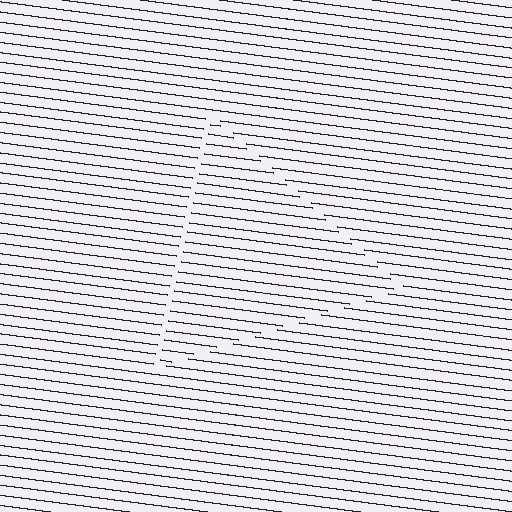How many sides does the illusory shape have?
3 sides — the line-ends trace a triangle.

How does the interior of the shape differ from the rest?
The interior of the shape contains the same grating, shifted by half a period — the contour is defined by the phase discontinuity where line-ends from the inner and outer gratings abut.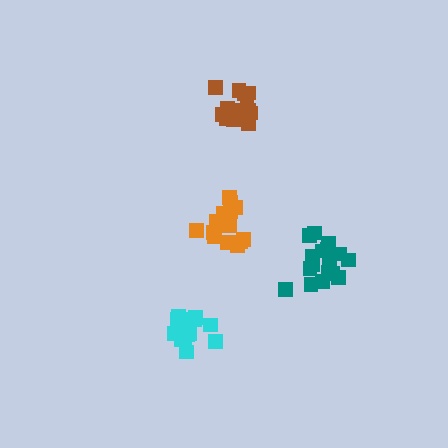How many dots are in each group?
Group 1: 14 dots, Group 2: 18 dots, Group 3: 15 dots, Group 4: 15 dots (62 total).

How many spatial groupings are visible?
There are 4 spatial groupings.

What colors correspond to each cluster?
The clusters are colored: brown, teal, orange, cyan.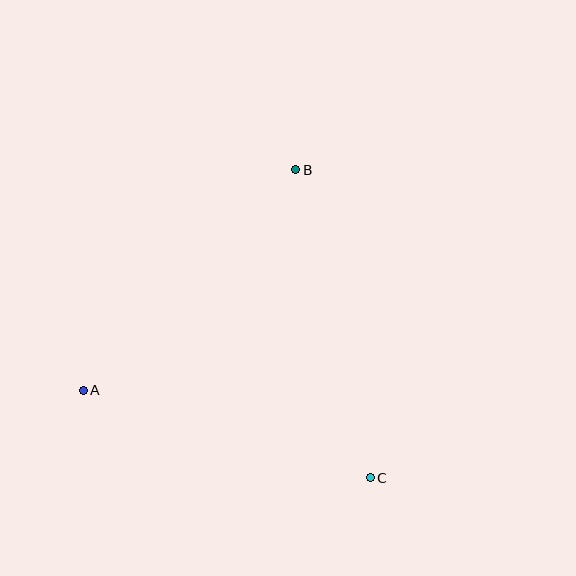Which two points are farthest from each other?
Points B and C are farthest from each other.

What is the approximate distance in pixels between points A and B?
The distance between A and B is approximately 306 pixels.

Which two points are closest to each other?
Points A and C are closest to each other.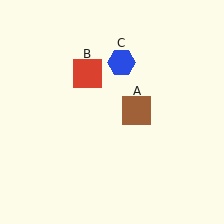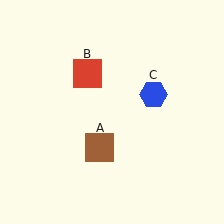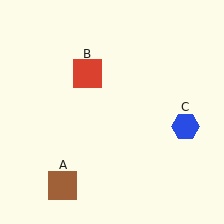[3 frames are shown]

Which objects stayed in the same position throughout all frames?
Red square (object B) remained stationary.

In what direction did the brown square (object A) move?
The brown square (object A) moved down and to the left.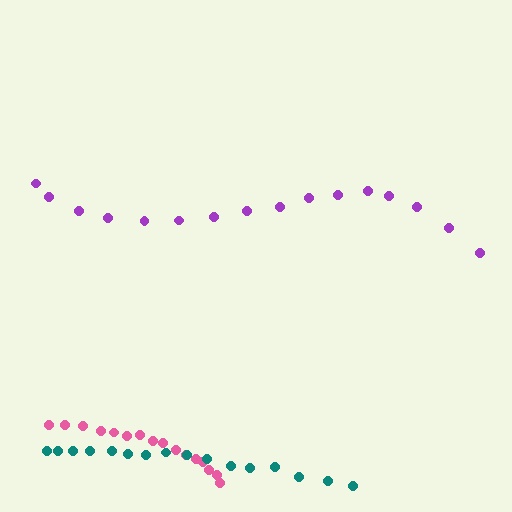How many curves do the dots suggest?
There are 3 distinct paths.